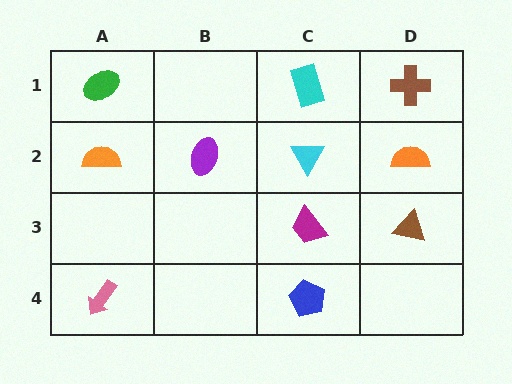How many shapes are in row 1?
3 shapes.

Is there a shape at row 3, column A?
No, that cell is empty.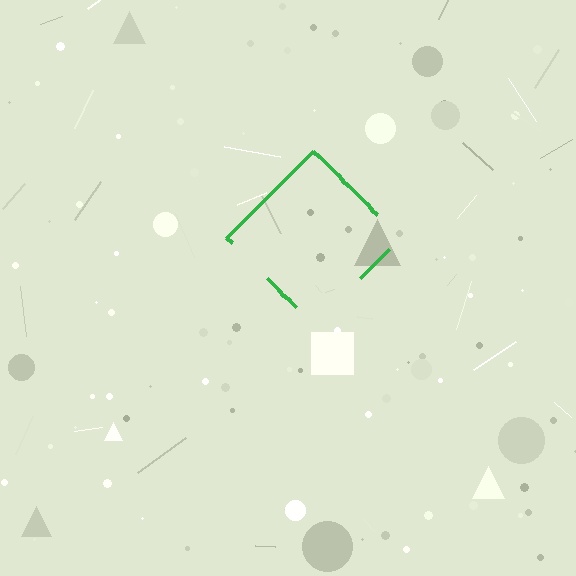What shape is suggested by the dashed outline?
The dashed outline suggests a diamond.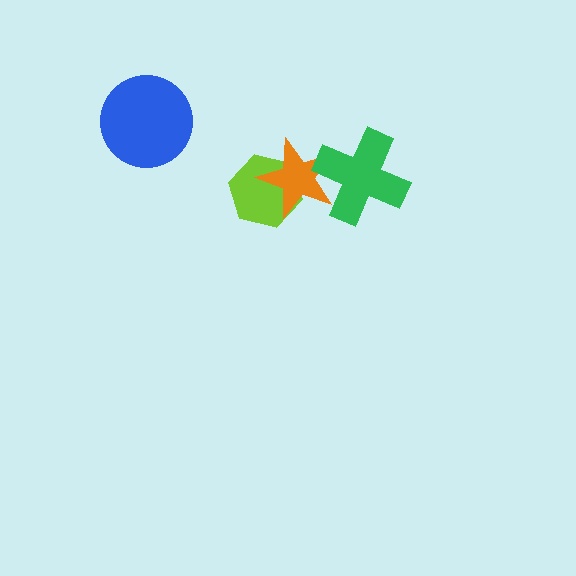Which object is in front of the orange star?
The green cross is in front of the orange star.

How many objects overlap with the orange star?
2 objects overlap with the orange star.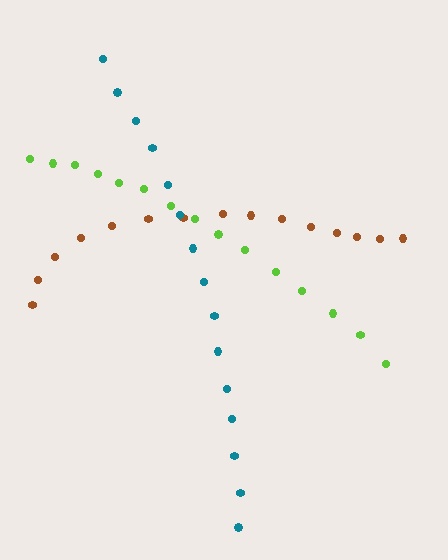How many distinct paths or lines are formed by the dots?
There are 3 distinct paths.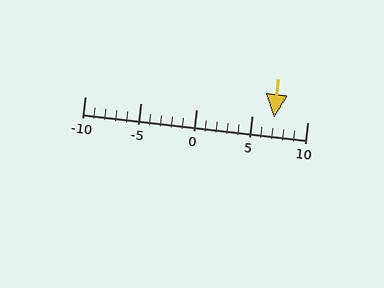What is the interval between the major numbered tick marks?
The major tick marks are spaced 5 units apart.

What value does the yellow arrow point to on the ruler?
The yellow arrow points to approximately 7.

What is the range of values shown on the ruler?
The ruler shows values from -10 to 10.